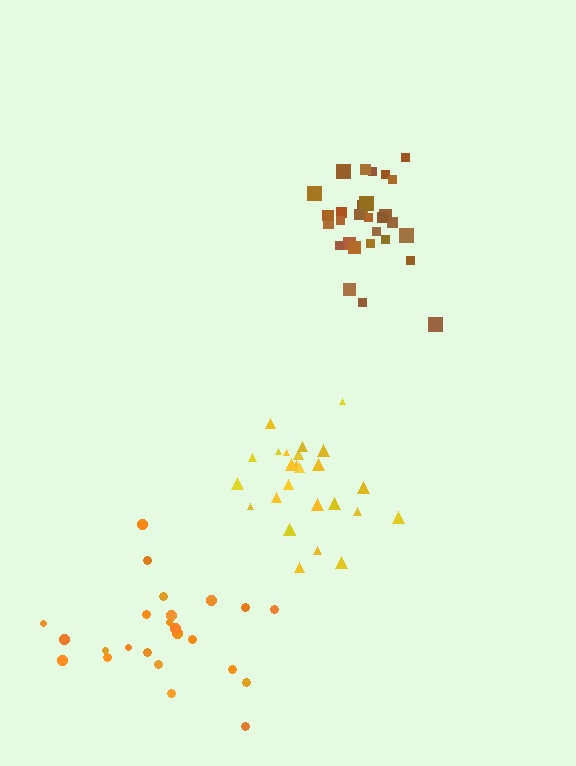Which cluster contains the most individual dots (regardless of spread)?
Brown (31).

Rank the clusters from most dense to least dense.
brown, yellow, orange.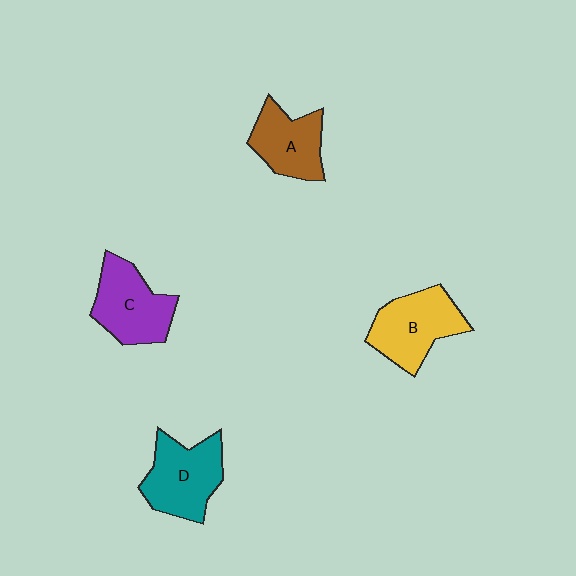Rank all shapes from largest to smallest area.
From largest to smallest: D (teal), B (yellow), C (purple), A (brown).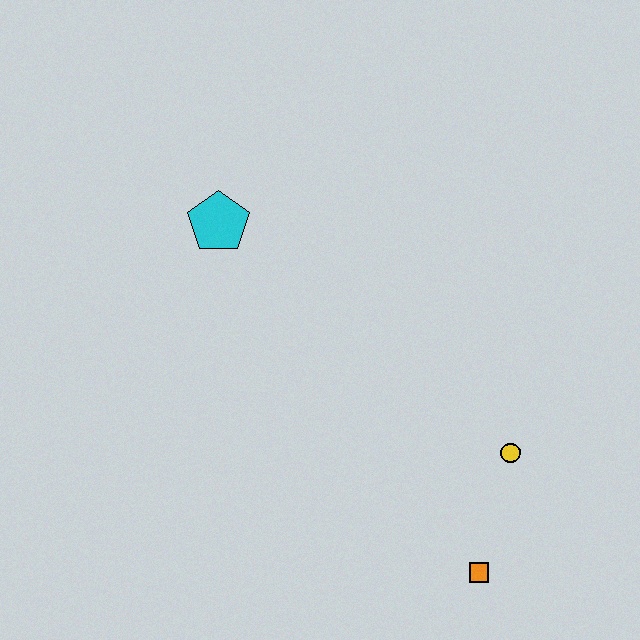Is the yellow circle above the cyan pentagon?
No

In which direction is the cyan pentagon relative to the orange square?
The cyan pentagon is above the orange square.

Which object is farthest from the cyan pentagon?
The orange square is farthest from the cyan pentagon.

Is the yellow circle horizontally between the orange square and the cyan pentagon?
No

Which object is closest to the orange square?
The yellow circle is closest to the orange square.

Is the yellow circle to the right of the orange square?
Yes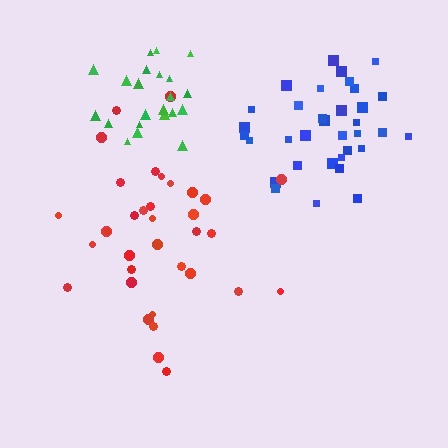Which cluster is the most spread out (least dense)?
Red.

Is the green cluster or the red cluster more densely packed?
Green.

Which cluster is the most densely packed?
Green.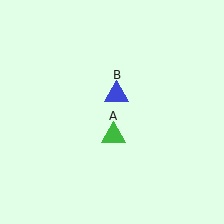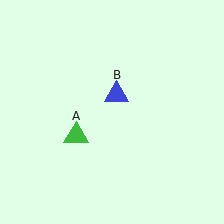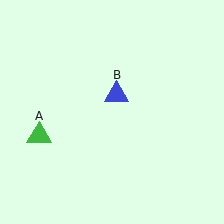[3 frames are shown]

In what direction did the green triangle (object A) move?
The green triangle (object A) moved left.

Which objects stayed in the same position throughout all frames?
Blue triangle (object B) remained stationary.